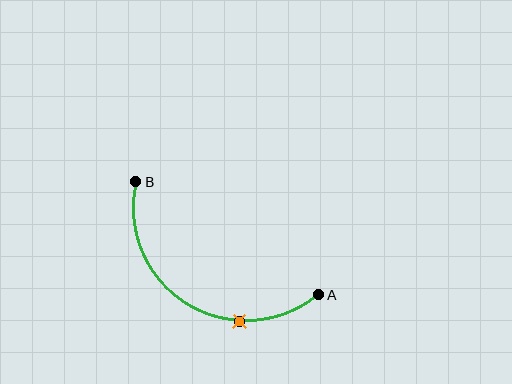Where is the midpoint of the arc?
The arc midpoint is the point on the curve farthest from the straight line joining A and B. It sits below that line.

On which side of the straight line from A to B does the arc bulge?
The arc bulges below the straight line connecting A and B.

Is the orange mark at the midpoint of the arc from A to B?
No. The orange mark lies on the arc but is closer to endpoint A. The arc midpoint would be at the point on the curve equidistant along the arc from both A and B.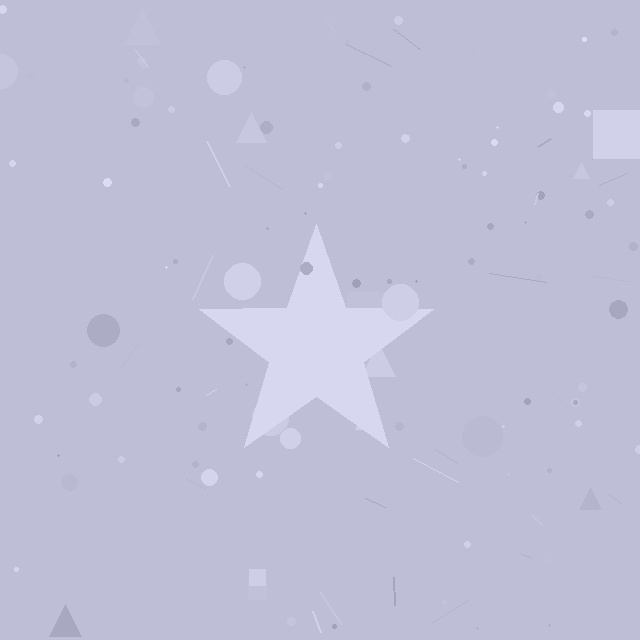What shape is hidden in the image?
A star is hidden in the image.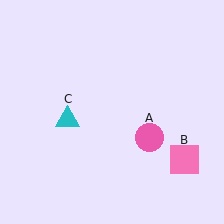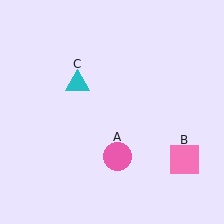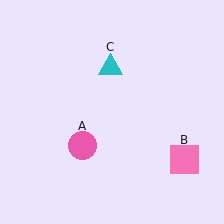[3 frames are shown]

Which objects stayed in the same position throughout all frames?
Pink square (object B) remained stationary.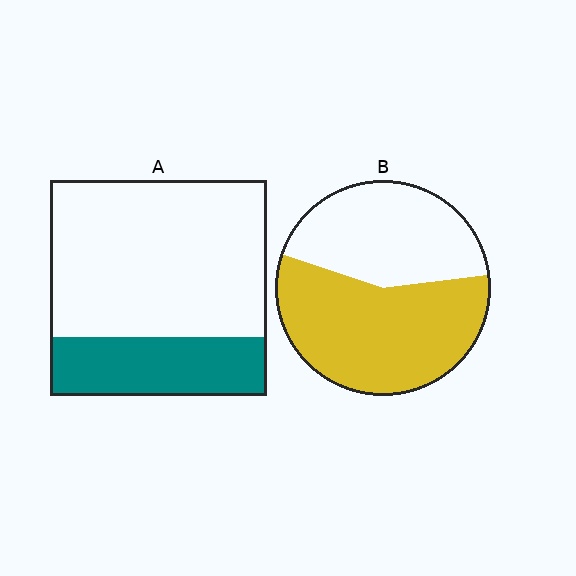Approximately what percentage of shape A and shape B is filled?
A is approximately 25% and B is approximately 55%.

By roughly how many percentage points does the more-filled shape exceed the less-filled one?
By roughly 30 percentage points (B over A).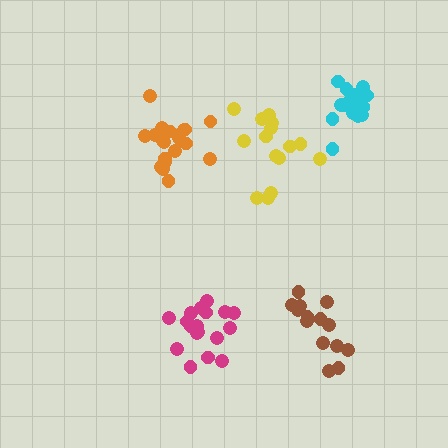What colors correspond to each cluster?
The clusters are colored: yellow, brown, orange, magenta, cyan.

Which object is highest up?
The cyan cluster is topmost.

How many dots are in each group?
Group 1: 15 dots, Group 2: 15 dots, Group 3: 20 dots, Group 4: 18 dots, Group 5: 16 dots (84 total).